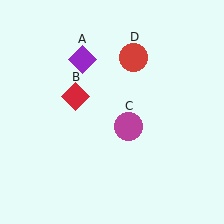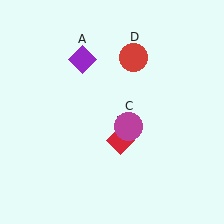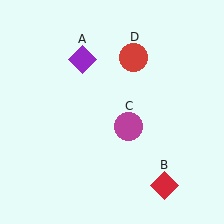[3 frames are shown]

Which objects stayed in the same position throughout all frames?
Purple diamond (object A) and magenta circle (object C) and red circle (object D) remained stationary.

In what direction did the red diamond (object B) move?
The red diamond (object B) moved down and to the right.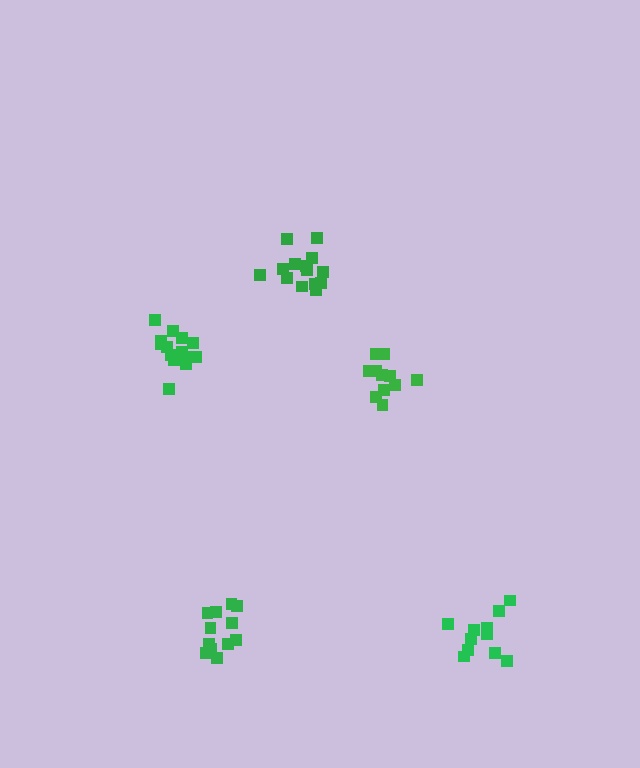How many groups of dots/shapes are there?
There are 5 groups.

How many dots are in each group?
Group 1: 11 dots, Group 2: 11 dots, Group 3: 14 dots, Group 4: 12 dots, Group 5: 15 dots (63 total).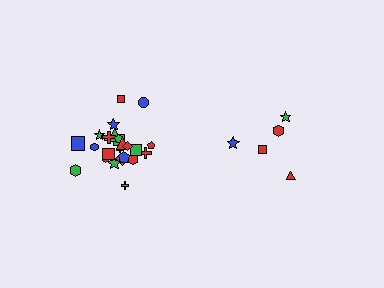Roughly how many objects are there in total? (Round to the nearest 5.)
Roughly 30 objects in total.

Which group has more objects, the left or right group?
The left group.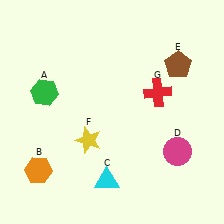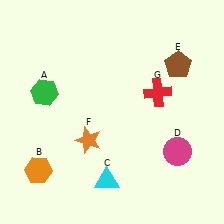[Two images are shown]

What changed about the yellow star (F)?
In Image 1, F is yellow. In Image 2, it changed to orange.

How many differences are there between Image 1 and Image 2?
There is 1 difference between the two images.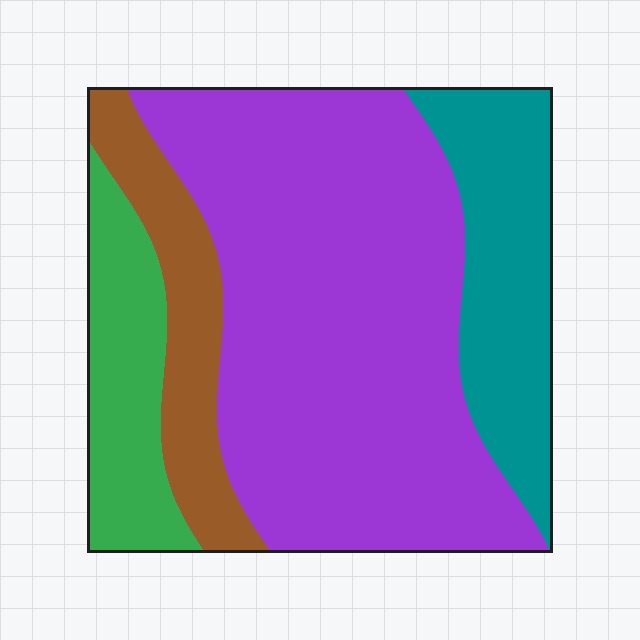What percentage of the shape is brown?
Brown takes up less than a sixth of the shape.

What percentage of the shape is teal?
Teal covers around 20% of the shape.